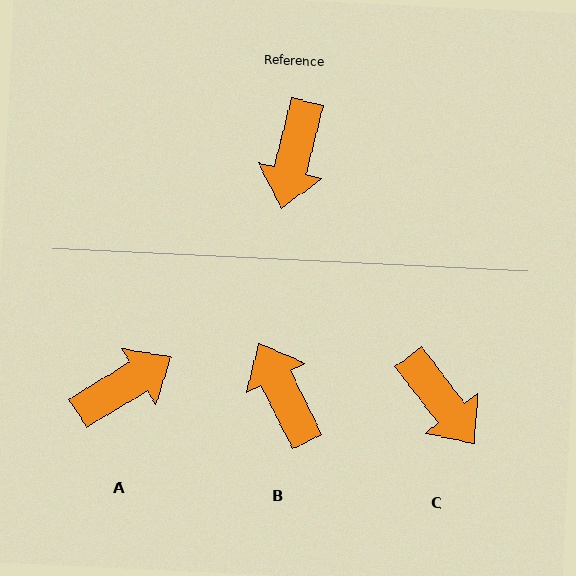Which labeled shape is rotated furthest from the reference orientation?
B, about 140 degrees away.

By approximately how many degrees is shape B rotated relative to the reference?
Approximately 140 degrees clockwise.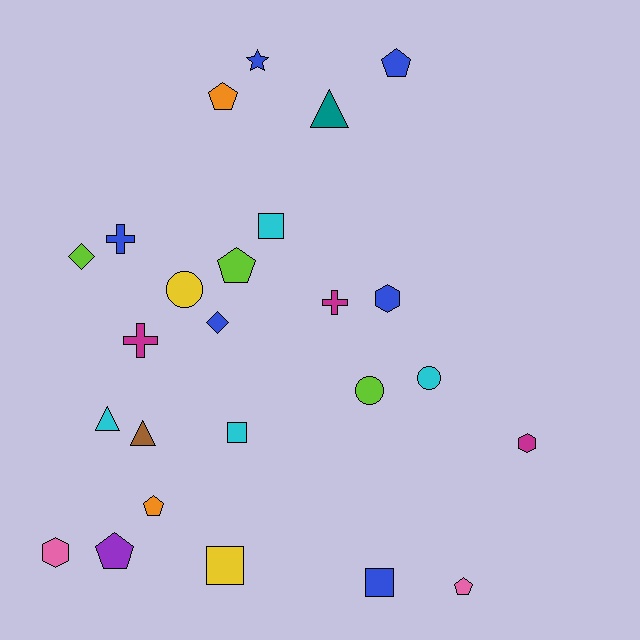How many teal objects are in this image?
There is 1 teal object.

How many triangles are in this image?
There are 3 triangles.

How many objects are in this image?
There are 25 objects.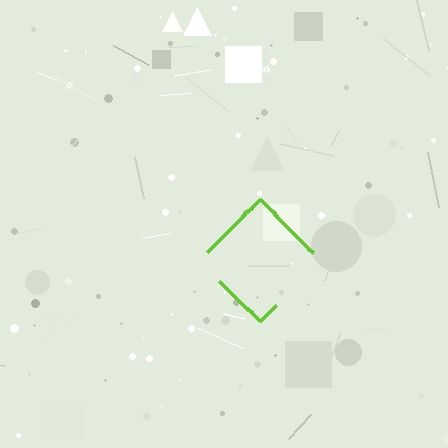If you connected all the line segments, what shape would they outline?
They would outline a diamond.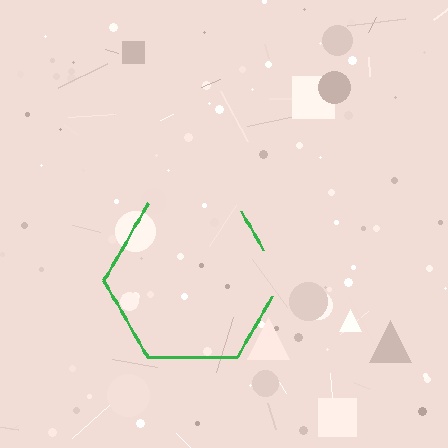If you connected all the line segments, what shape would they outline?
They would outline a hexagon.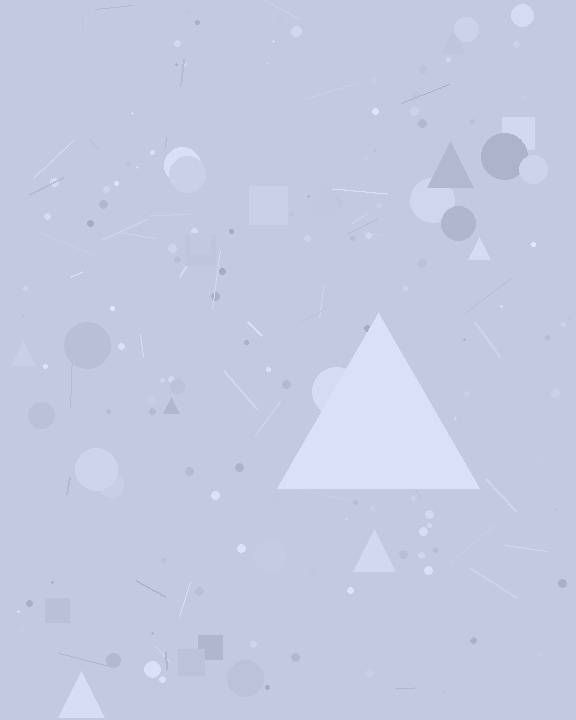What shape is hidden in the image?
A triangle is hidden in the image.